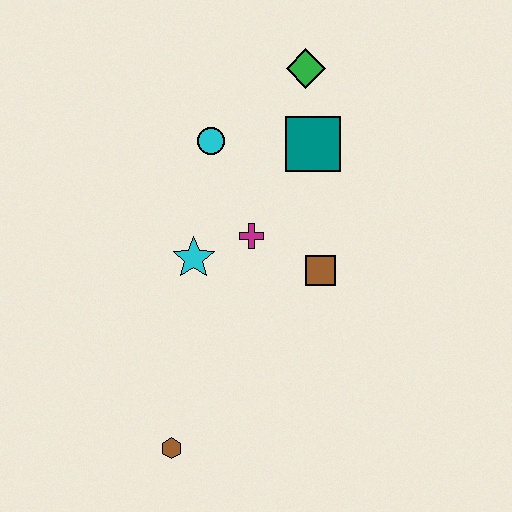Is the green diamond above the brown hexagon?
Yes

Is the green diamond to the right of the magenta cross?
Yes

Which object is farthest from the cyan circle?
The brown hexagon is farthest from the cyan circle.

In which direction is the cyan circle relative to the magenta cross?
The cyan circle is above the magenta cross.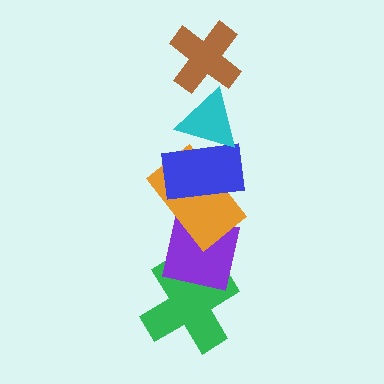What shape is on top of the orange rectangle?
The blue rectangle is on top of the orange rectangle.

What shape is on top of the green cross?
The purple square is on top of the green cross.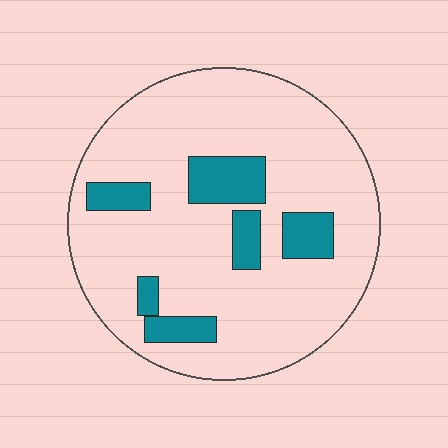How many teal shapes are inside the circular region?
6.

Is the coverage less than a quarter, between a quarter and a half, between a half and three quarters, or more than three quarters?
Less than a quarter.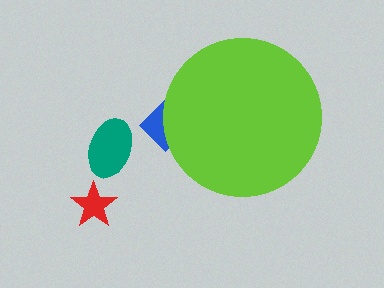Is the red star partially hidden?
No, the red star is fully visible.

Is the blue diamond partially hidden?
Yes, the blue diamond is partially hidden behind the lime circle.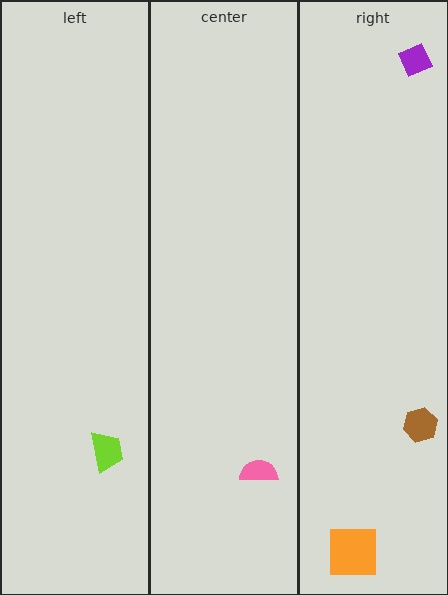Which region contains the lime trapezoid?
The left region.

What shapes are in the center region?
The pink semicircle.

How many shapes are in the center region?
1.